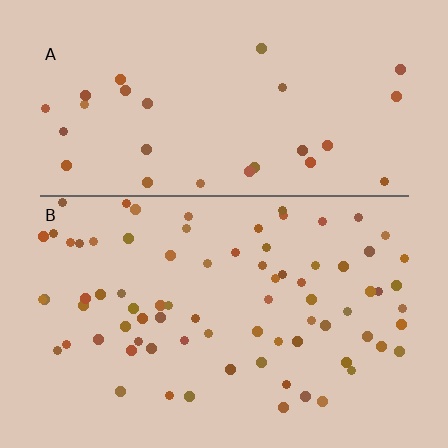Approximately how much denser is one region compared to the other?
Approximately 2.7× — region B over region A.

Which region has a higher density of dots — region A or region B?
B (the bottom).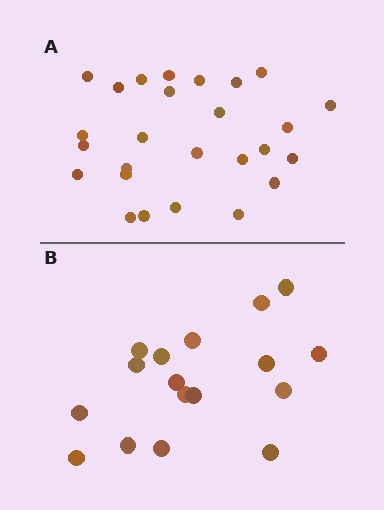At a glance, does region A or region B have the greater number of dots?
Region A (the top region) has more dots.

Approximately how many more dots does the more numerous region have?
Region A has roughly 8 or so more dots than region B.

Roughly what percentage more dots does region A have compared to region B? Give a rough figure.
About 55% more.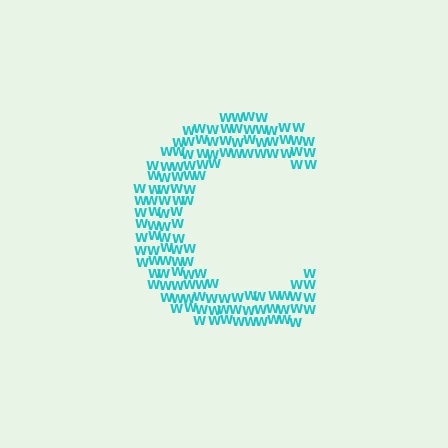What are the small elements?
The small elements are letter W's.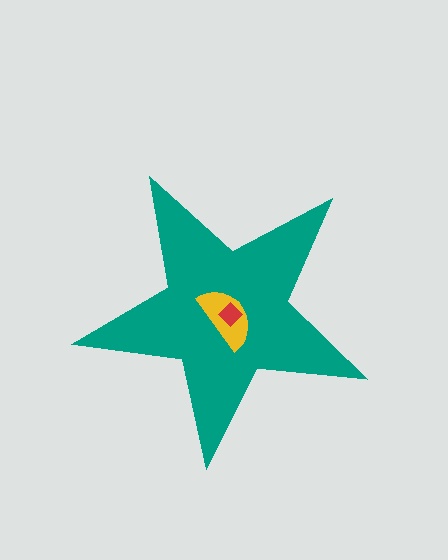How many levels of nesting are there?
3.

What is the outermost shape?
The teal star.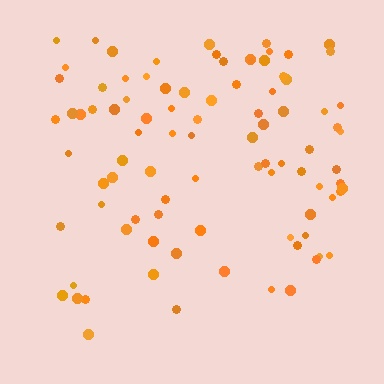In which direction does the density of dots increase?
From bottom to top, with the top side densest.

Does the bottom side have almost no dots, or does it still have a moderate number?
Still a moderate number, just noticeably fewer than the top.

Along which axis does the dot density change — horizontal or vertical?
Vertical.